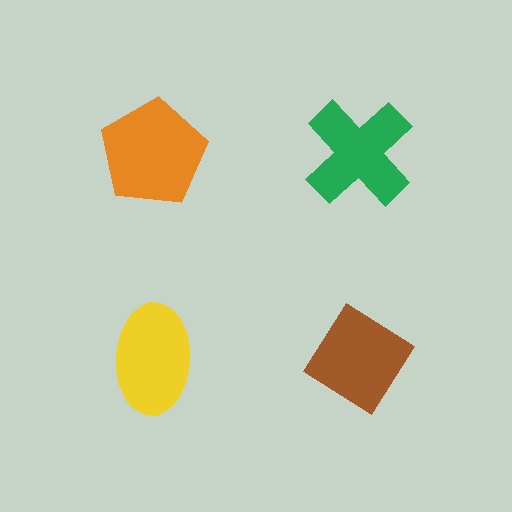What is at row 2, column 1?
A yellow ellipse.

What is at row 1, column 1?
An orange pentagon.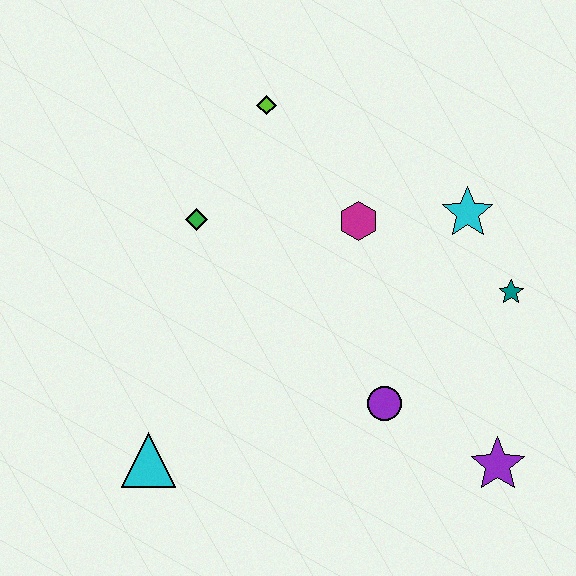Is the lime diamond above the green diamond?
Yes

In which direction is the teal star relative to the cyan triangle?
The teal star is to the right of the cyan triangle.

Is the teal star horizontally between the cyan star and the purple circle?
No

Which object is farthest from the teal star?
The cyan triangle is farthest from the teal star.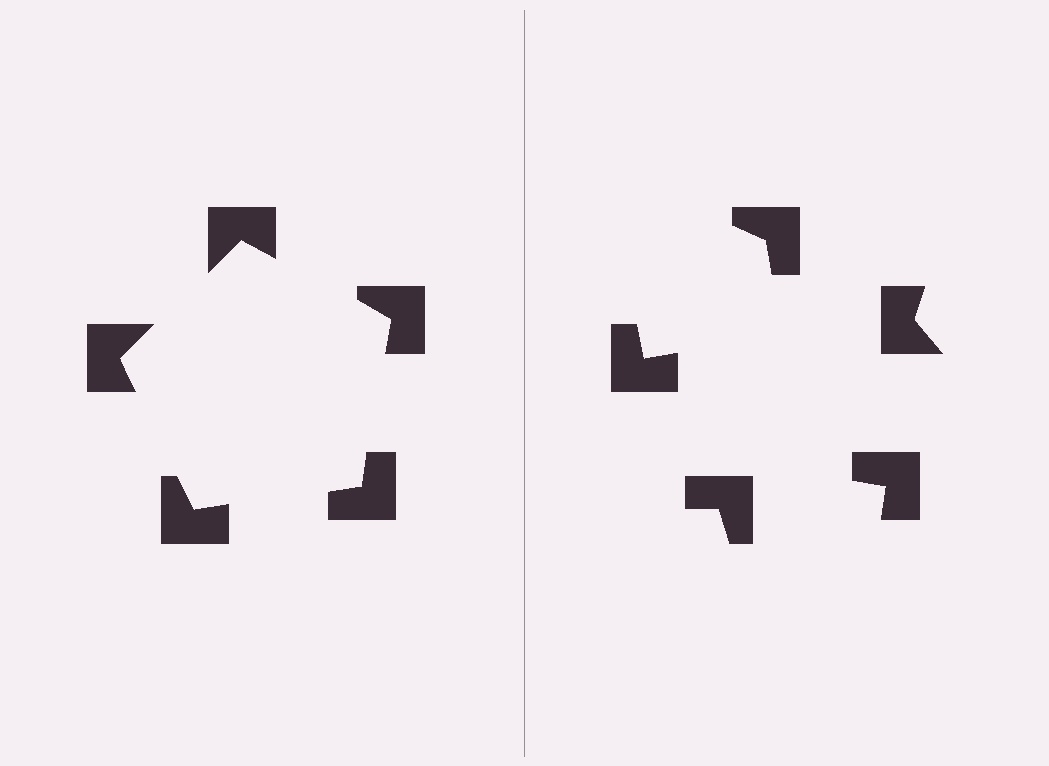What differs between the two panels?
The notched squares are positioned identically on both sides; only the wedge orientations differ. On the left they align to a pentagon; on the right they are misaligned.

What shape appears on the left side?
An illusory pentagon.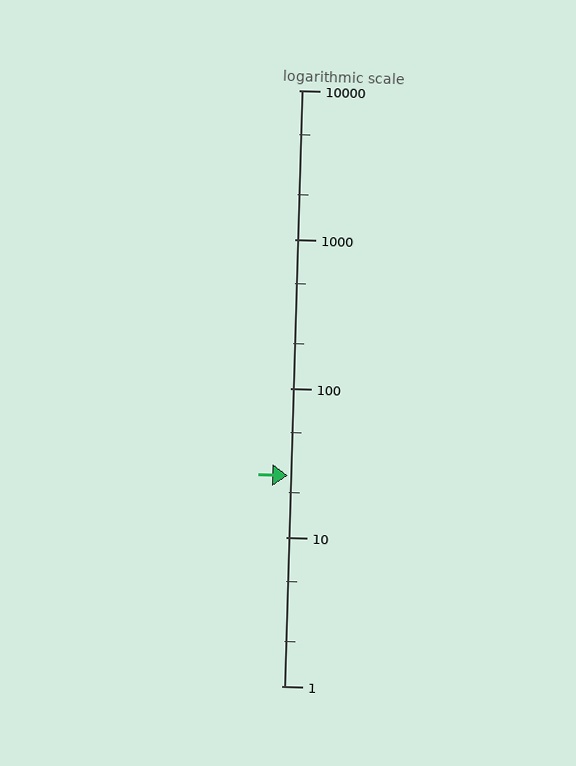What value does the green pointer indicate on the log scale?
The pointer indicates approximately 26.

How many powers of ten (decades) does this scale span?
The scale spans 4 decades, from 1 to 10000.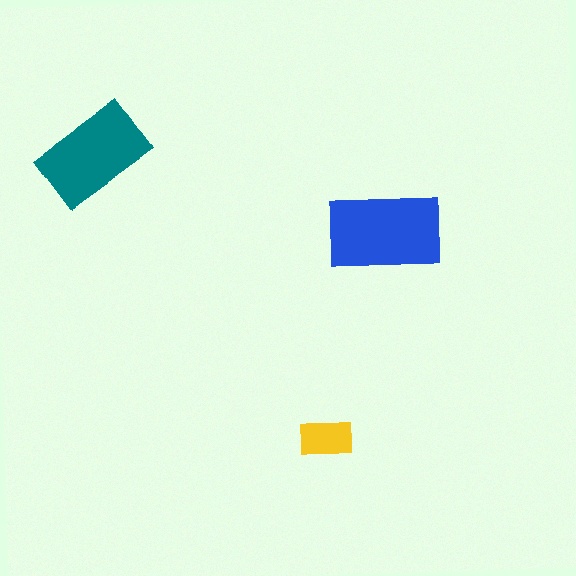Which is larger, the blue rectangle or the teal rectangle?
The blue one.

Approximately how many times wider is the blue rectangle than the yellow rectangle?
About 2 times wider.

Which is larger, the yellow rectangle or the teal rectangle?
The teal one.